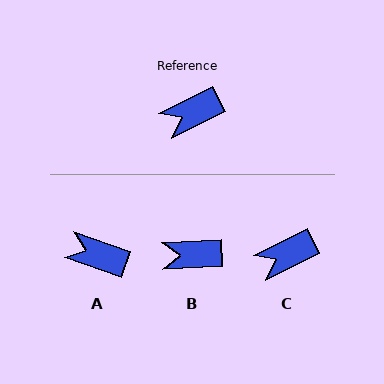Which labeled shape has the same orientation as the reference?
C.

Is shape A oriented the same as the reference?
No, it is off by about 45 degrees.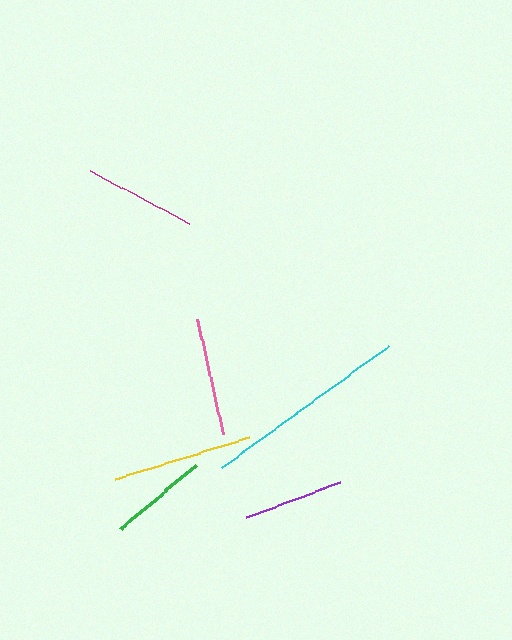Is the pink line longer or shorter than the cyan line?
The cyan line is longer than the pink line.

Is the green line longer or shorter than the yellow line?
The yellow line is longer than the green line.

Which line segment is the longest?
The cyan line is the longest at approximately 206 pixels.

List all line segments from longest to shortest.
From longest to shortest: cyan, yellow, pink, magenta, purple, green.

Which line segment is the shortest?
The green line is the shortest at approximately 100 pixels.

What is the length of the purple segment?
The purple segment is approximately 101 pixels long.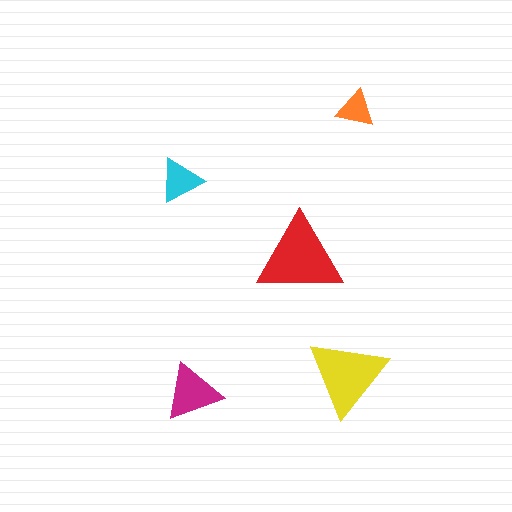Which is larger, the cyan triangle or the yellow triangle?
The yellow one.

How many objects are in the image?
There are 5 objects in the image.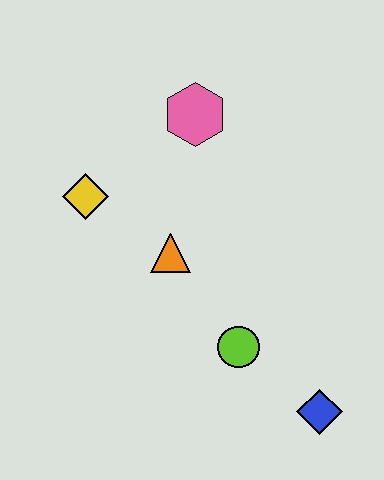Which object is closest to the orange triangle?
The yellow diamond is closest to the orange triangle.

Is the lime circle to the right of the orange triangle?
Yes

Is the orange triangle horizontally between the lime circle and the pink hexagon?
No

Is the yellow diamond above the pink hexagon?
No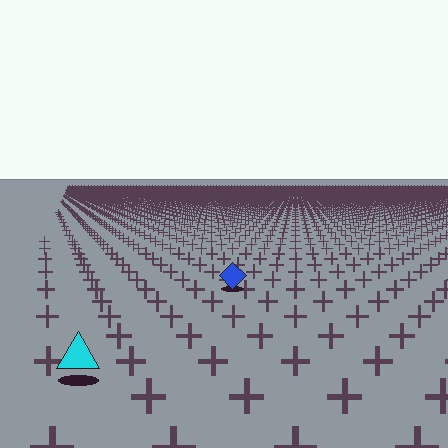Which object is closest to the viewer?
The cyan triangle is closest. The texture marks near it are larger and more spread out.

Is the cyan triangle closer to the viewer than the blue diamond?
Yes. The cyan triangle is closer — you can tell from the texture gradient: the ground texture is coarser near it.